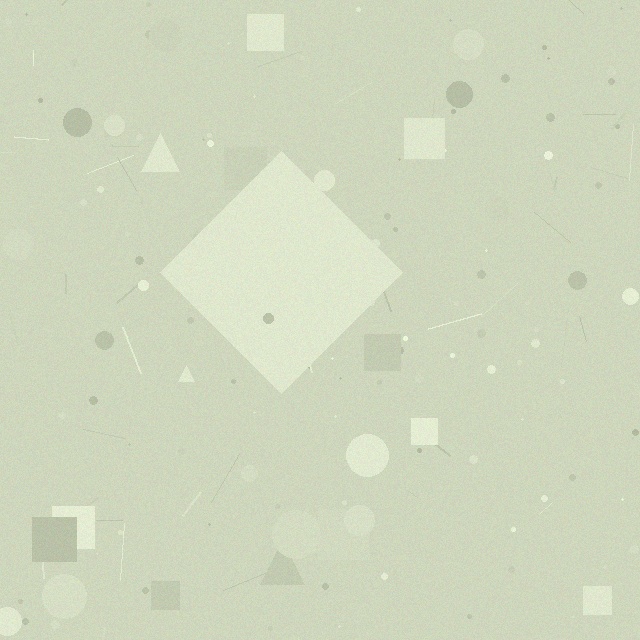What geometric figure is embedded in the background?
A diamond is embedded in the background.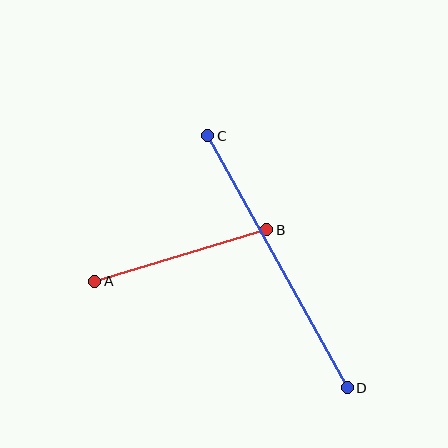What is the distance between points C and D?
The distance is approximately 288 pixels.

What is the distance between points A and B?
The distance is approximately 180 pixels.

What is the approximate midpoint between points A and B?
The midpoint is at approximately (181, 255) pixels.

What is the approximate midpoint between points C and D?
The midpoint is at approximately (277, 262) pixels.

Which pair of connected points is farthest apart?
Points C and D are farthest apart.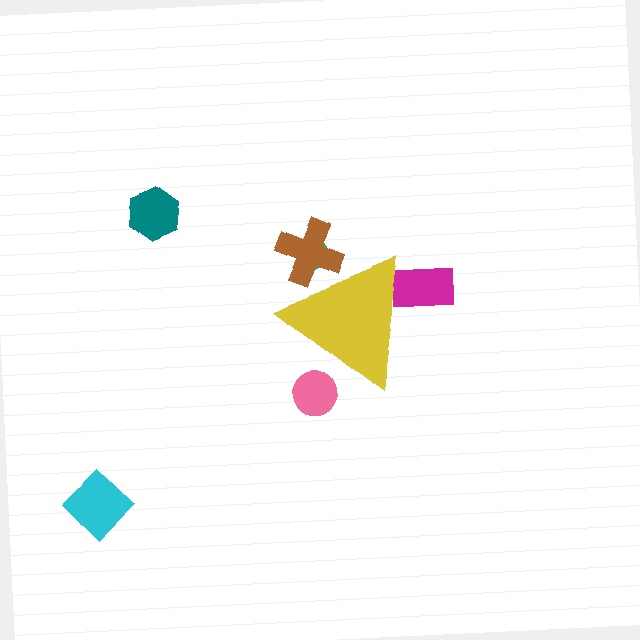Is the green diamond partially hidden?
Yes, the green diamond is partially hidden behind the yellow triangle.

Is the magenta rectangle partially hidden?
Yes, the magenta rectangle is partially hidden behind the yellow triangle.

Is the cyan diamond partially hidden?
No, the cyan diamond is fully visible.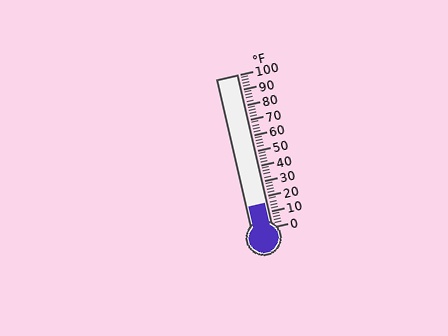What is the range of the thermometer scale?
The thermometer scale ranges from 0°F to 100°F.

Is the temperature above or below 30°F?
The temperature is below 30°F.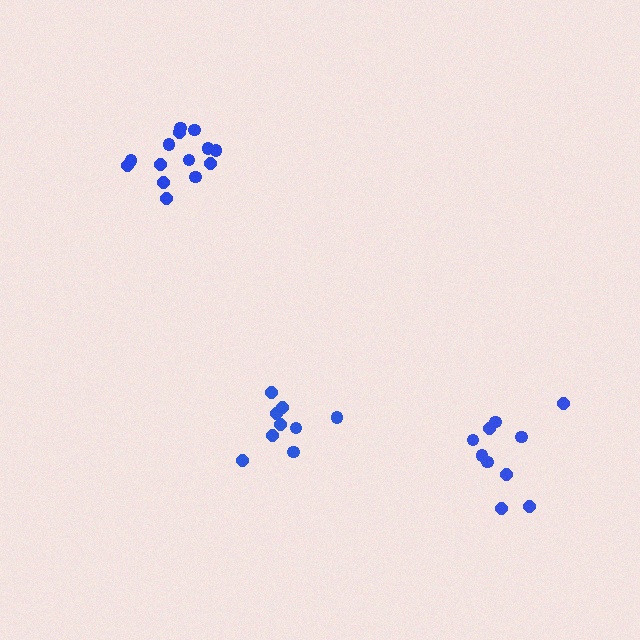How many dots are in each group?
Group 1: 14 dots, Group 2: 9 dots, Group 3: 10 dots (33 total).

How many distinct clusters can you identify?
There are 3 distinct clusters.